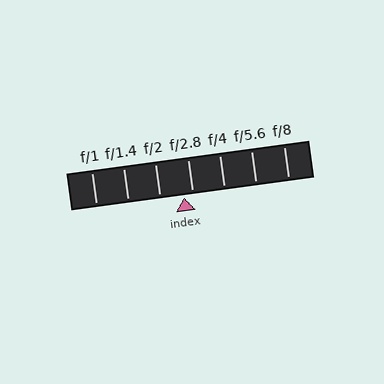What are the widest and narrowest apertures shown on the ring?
The widest aperture shown is f/1 and the narrowest is f/8.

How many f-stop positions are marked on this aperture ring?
There are 7 f-stop positions marked.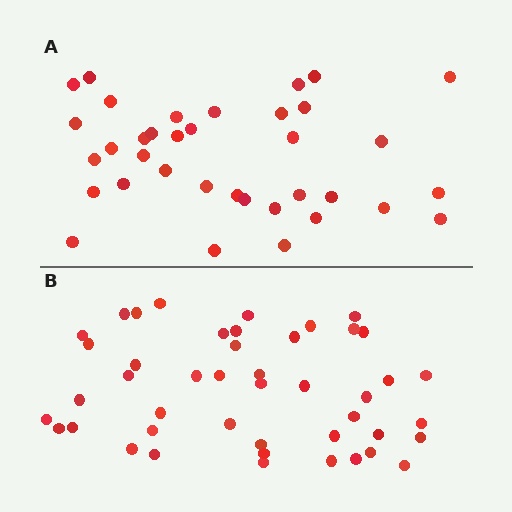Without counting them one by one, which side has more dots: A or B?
Region B (the bottom region) has more dots.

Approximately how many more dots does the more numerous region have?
Region B has roughly 8 or so more dots than region A.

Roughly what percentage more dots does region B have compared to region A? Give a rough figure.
About 25% more.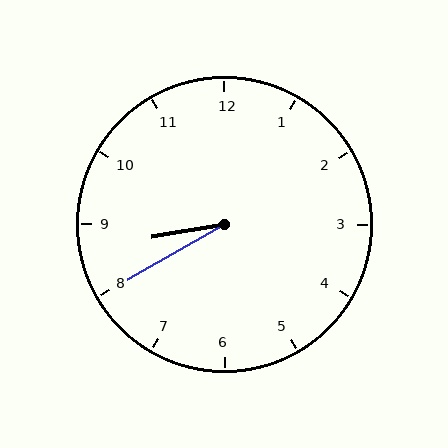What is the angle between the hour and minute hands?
Approximately 20 degrees.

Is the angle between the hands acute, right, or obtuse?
It is acute.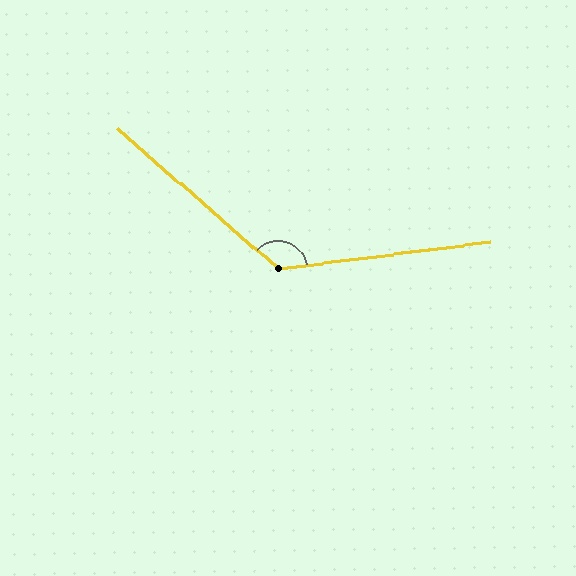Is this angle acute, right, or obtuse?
It is obtuse.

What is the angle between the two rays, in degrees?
Approximately 132 degrees.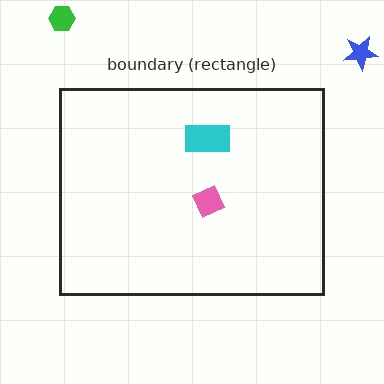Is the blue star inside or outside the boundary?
Outside.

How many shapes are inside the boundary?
2 inside, 2 outside.